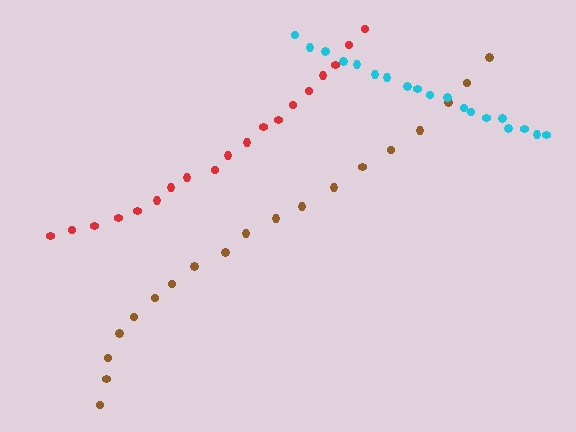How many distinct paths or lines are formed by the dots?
There are 3 distinct paths.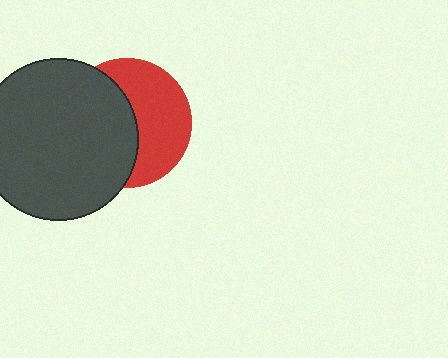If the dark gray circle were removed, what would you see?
You would see the complete red circle.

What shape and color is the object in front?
The object in front is a dark gray circle.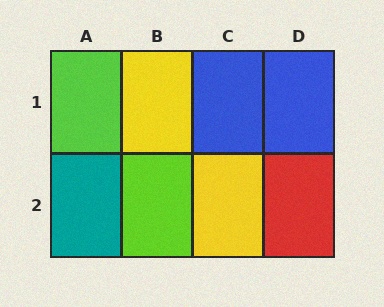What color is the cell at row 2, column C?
Yellow.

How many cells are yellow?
2 cells are yellow.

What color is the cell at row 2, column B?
Lime.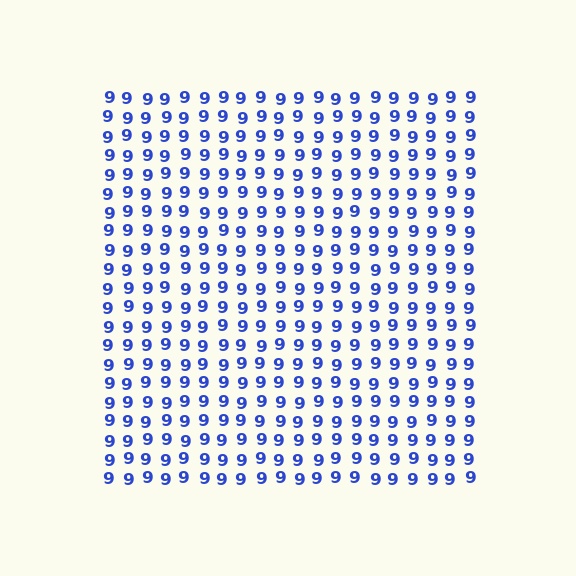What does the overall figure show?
The overall figure shows a square.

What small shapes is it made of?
It is made of small digit 9's.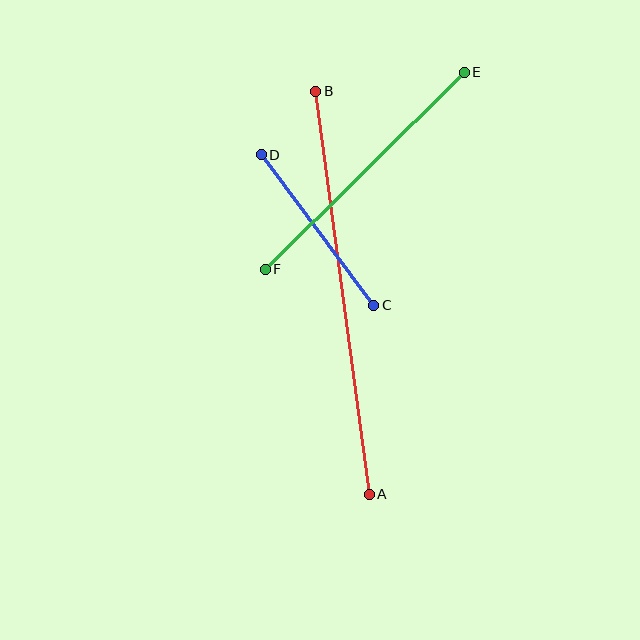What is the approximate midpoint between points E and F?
The midpoint is at approximately (365, 171) pixels.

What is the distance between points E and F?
The distance is approximately 280 pixels.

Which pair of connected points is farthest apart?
Points A and B are farthest apart.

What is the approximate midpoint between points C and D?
The midpoint is at approximately (317, 230) pixels.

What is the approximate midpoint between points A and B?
The midpoint is at approximately (342, 293) pixels.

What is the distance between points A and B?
The distance is approximately 406 pixels.